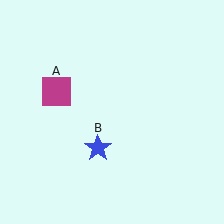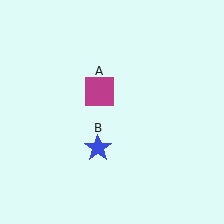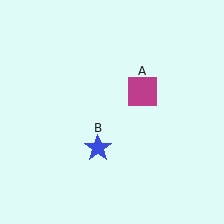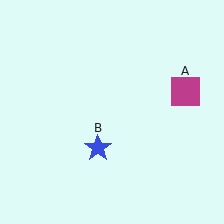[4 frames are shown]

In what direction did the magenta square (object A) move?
The magenta square (object A) moved right.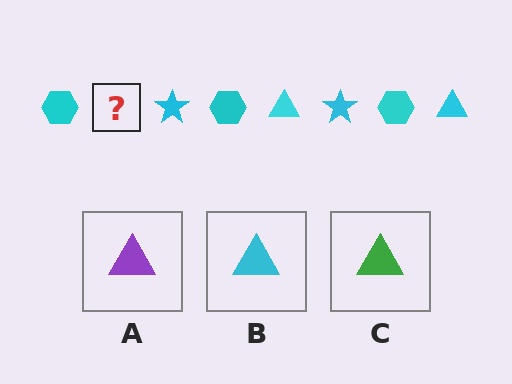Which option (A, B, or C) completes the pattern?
B.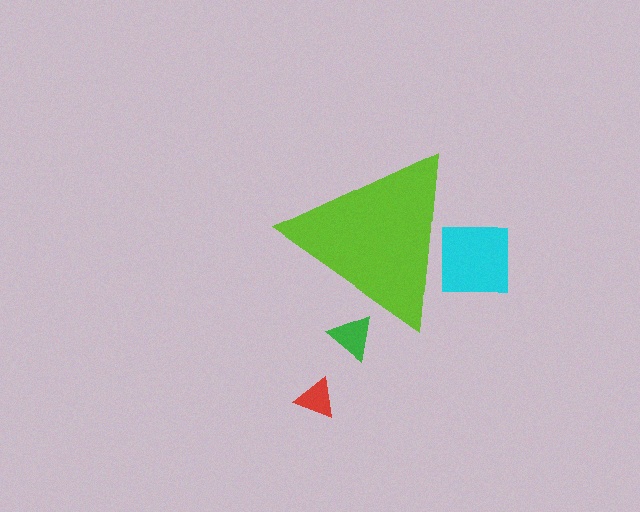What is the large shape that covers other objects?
A lime triangle.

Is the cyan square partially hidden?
Yes, the cyan square is partially hidden behind the lime triangle.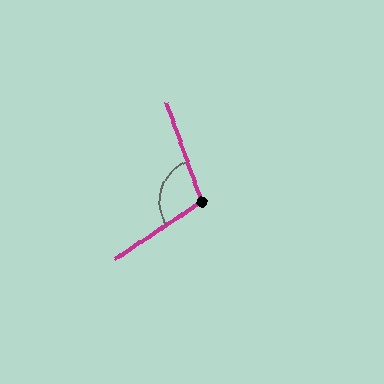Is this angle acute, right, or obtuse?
It is obtuse.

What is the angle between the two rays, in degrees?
Approximately 104 degrees.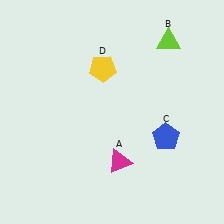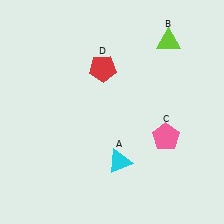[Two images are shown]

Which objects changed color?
A changed from magenta to cyan. C changed from blue to pink. D changed from yellow to red.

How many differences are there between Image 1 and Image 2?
There are 3 differences between the two images.